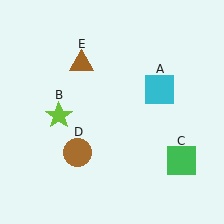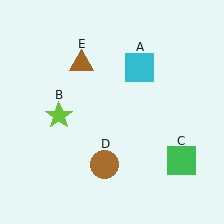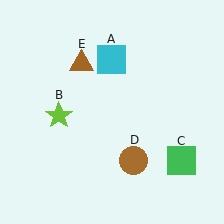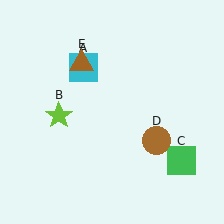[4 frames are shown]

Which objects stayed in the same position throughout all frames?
Lime star (object B) and green square (object C) and brown triangle (object E) remained stationary.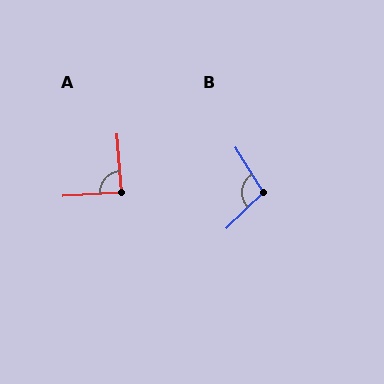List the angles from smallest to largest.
A (89°), B (103°).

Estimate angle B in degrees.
Approximately 103 degrees.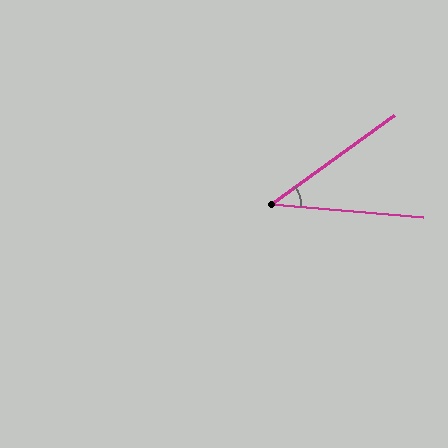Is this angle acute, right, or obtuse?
It is acute.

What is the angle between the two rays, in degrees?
Approximately 41 degrees.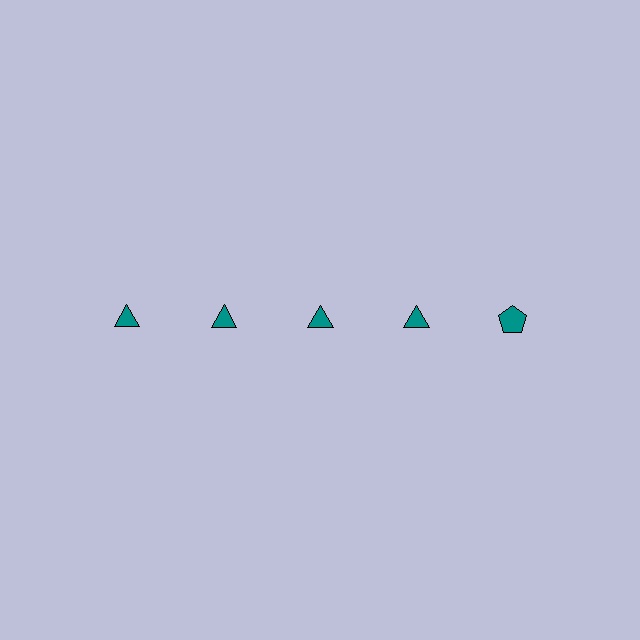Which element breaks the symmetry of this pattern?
The teal pentagon in the top row, rightmost column breaks the symmetry. All other shapes are teal triangles.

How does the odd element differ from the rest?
It has a different shape: pentagon instead of triangle.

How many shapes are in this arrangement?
There are 5 shapes arranged in a grid pattern.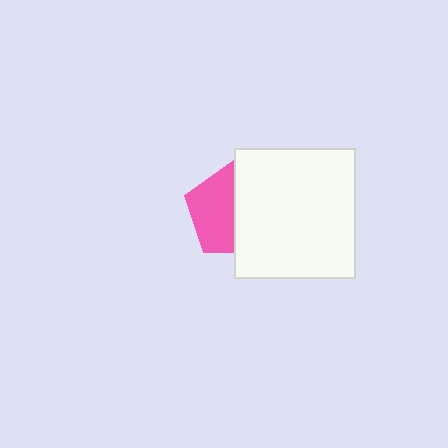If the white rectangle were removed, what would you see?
You would see the complete pink pentagon.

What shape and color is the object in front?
The object in front is a white rectangle.